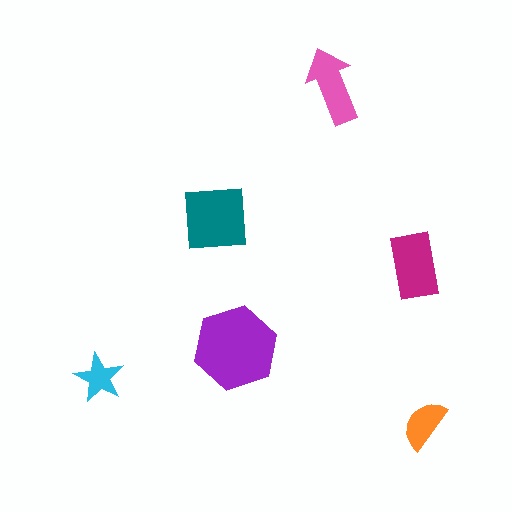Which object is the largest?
The purple hexagon.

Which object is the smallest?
The cyan star.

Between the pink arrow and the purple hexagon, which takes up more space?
The purple hexagon.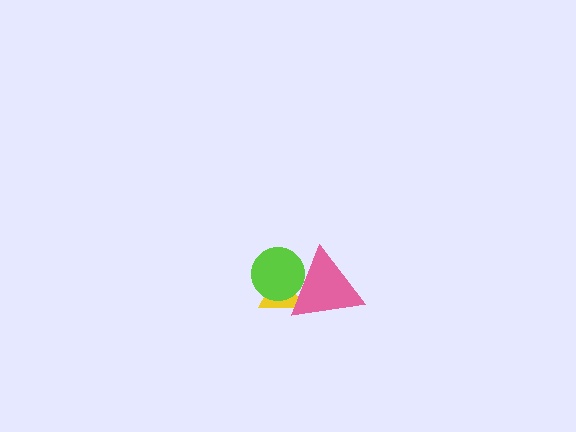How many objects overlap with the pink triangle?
2 objects overlap with the pink triangle.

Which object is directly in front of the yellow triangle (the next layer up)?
The pink triangle is directly in front of the yellow triangle.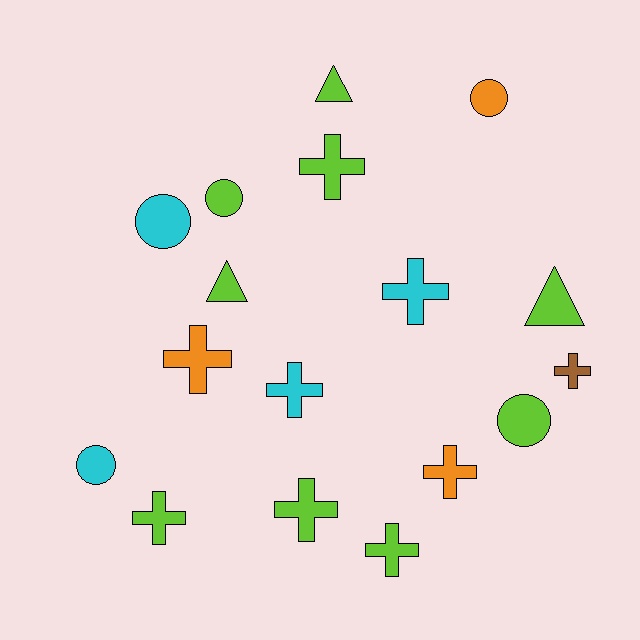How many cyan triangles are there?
There are no cyan triangles.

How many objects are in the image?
There are 17 objects.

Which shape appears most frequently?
Cross, with 9 objects.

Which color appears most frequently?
Lime, with 9 objects.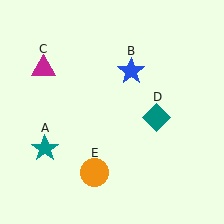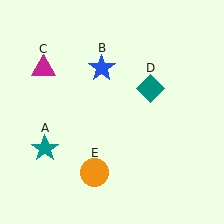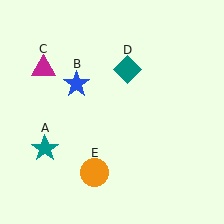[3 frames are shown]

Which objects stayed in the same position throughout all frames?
Teal star (object A) and magenta triangle (object C) and orange circle (object E) remained stationary.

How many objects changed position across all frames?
2 objects changed position: blue star (object B), teal diamond (object D).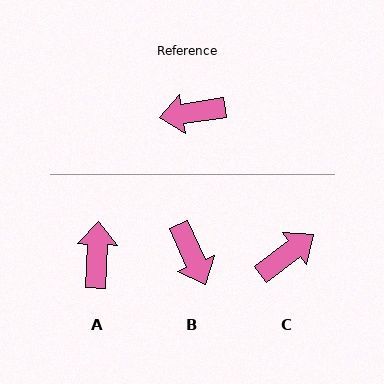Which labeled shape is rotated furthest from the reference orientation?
C, about 152 degrees away.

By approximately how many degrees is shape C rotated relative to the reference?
Approximately 152 degrees clockwise.